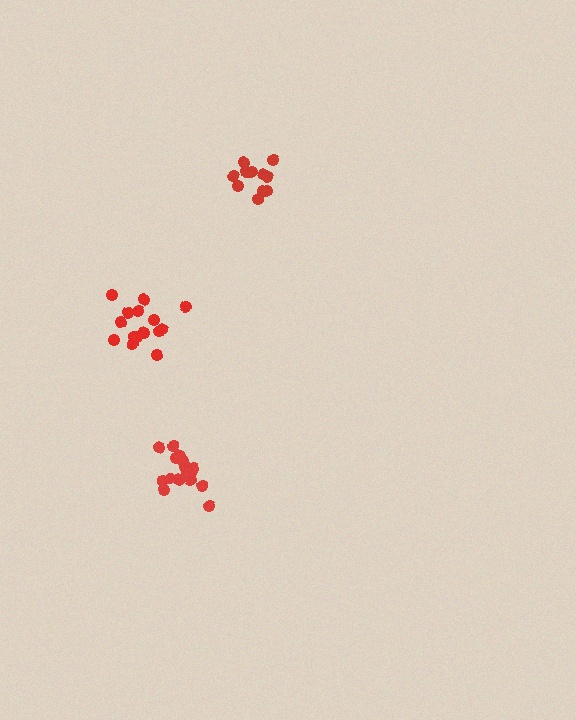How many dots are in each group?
Group 1: 12 dots, Group 2: 15 dots, Group 3: 17 dots (44 total).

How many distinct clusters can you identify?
There are 3 distinct clusters.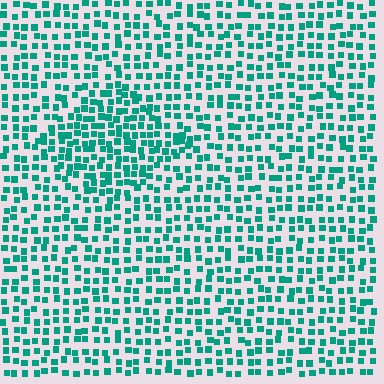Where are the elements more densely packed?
The elements are more densely packed inside the diamond boundary.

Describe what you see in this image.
The image contains small teal elements arranged at two different densities. A diamond-shaped region is visible where the elements are more densely packed than the surrounding area.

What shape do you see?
I see a diamond.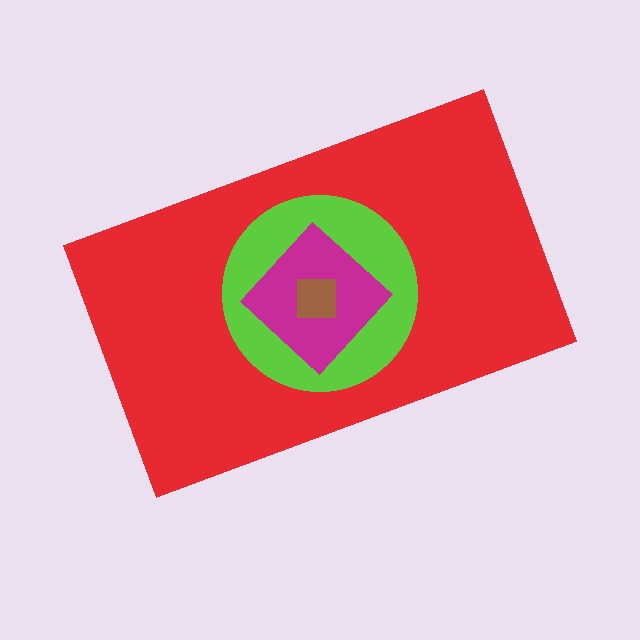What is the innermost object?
The brown square.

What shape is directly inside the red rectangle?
The lime circle.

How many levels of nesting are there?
4.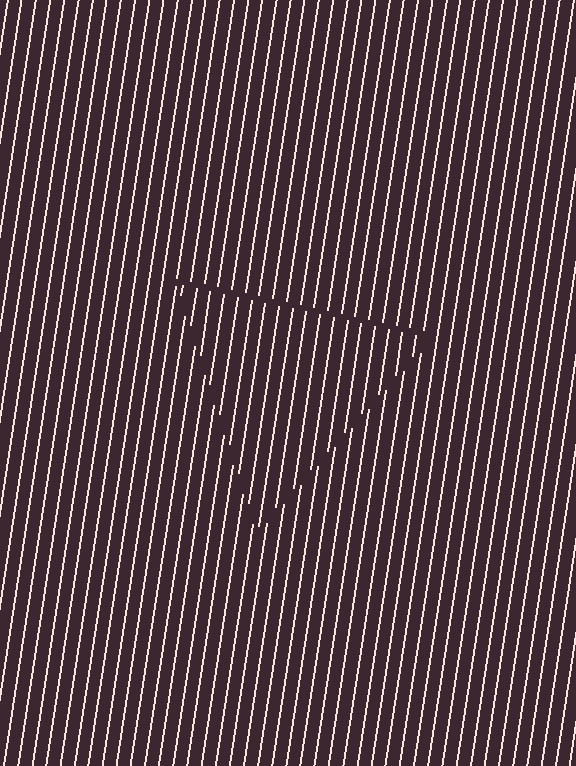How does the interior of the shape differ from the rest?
The interior of the shape contains the same grating, shifted by half a period — the contour is defined by the phase discontinuity where line-ends from the inner and outer gratings abut.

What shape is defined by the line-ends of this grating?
An illusory triangle. The interior of the shape contains the same grating, shifted by half a period — the contour is defined by the phase discontinuity where line-ends from the inner and outer gratings abut.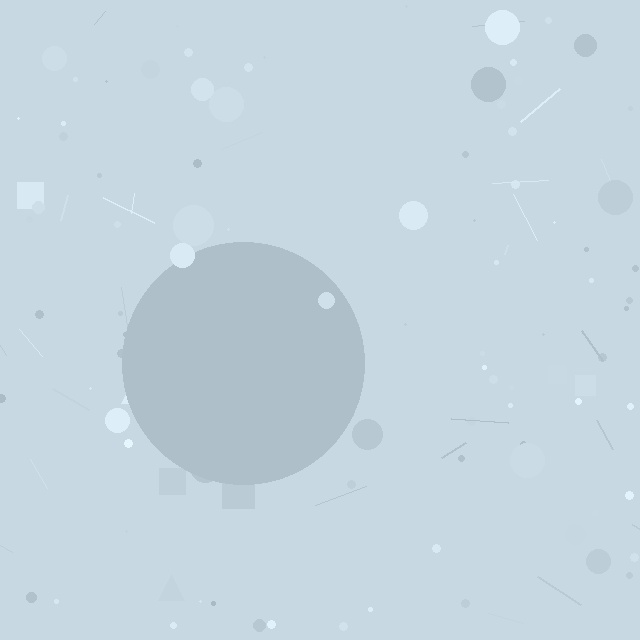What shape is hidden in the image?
A circle is hidden in the image.